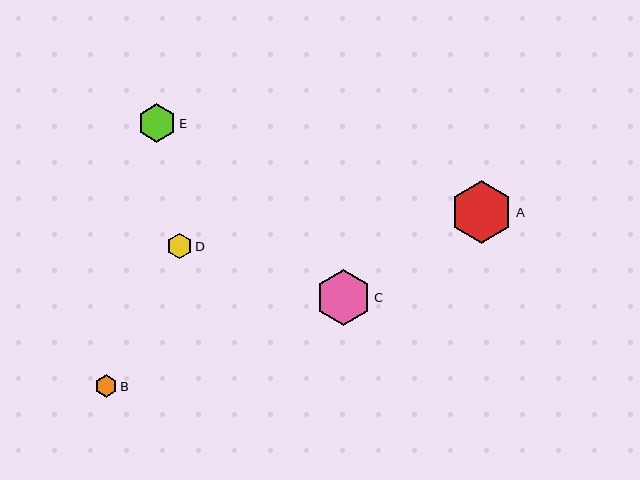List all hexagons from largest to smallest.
From largest to smallest: A, C, E, D, B.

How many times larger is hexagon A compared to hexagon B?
Hexagon A is approximately 2.8 times the size of hexagon B.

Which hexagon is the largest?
Hexagon A is the largest with a size of approximately 63 pixels.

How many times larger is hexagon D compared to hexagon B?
Hexagon D is approximately 1.1 times the size of hexagon B.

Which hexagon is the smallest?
Hexagon B is the smallest with a size of approximately 23 pixels.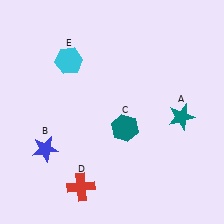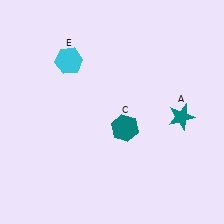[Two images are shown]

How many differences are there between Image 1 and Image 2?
There are 2 differences between the two images.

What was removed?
The red cross (D), the blue star (B) were removed in Image 2.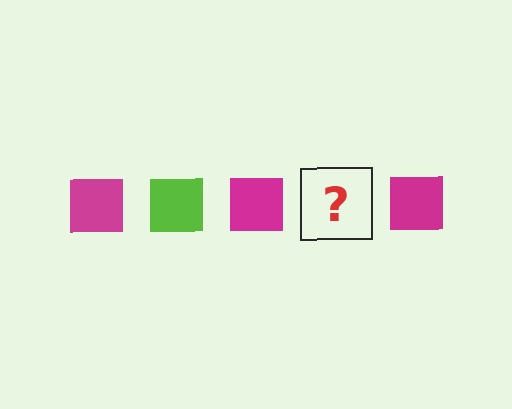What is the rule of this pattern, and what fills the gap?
The rule is that the pattern cycles through magenta, lime squares. The gap should be filled with a lime square.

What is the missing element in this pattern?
The missing element is a lime square.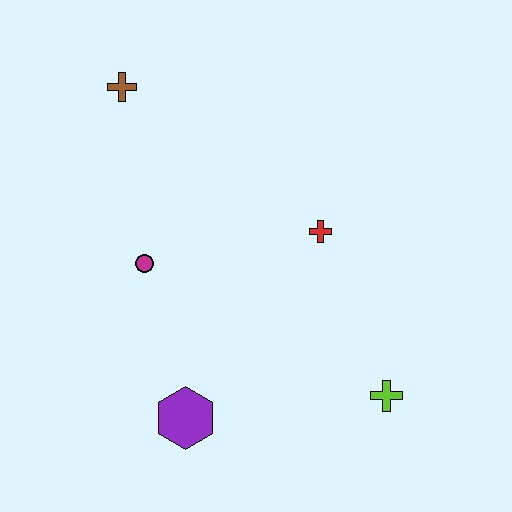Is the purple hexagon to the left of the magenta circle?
No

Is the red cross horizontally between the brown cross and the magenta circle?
No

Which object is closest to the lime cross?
The red cross is closest to the lime cross.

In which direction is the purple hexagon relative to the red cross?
The purple hexagon is below the red cross.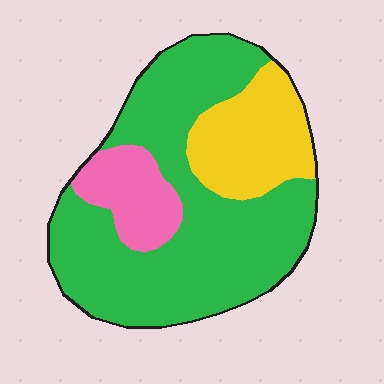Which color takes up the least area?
Pink, at roughly 15%.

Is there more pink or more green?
Green.